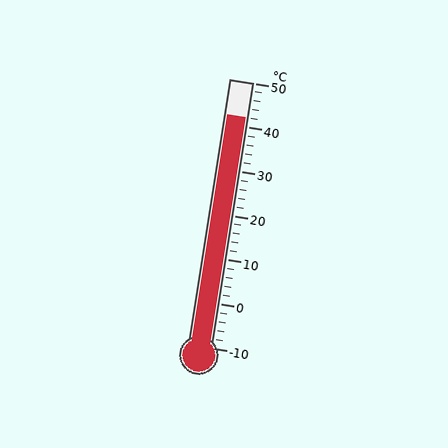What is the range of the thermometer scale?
The thermometer scale ranges from -10°C to 50°C.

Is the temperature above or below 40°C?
The temperature is above 40°C.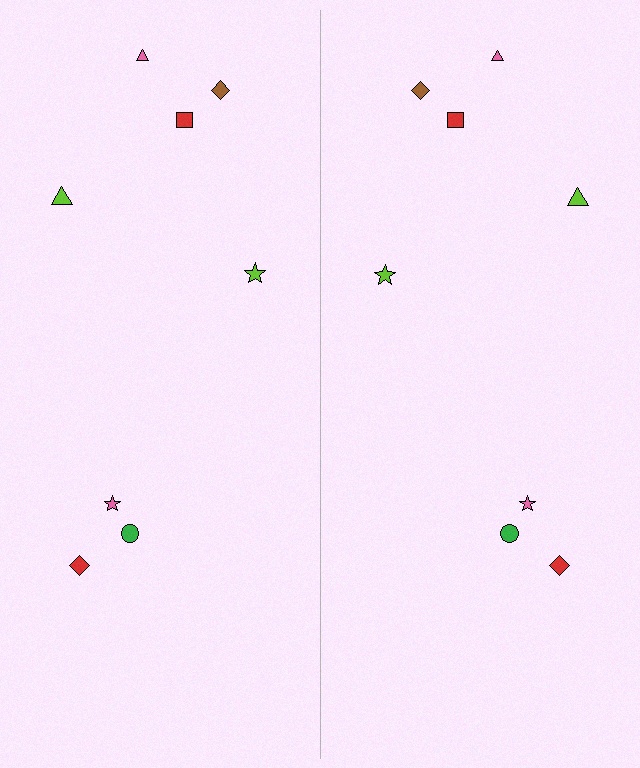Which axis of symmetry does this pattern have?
The pattern has a vertical axis of symmetry running through the center of the image.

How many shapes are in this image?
There are 16 shapes in this image.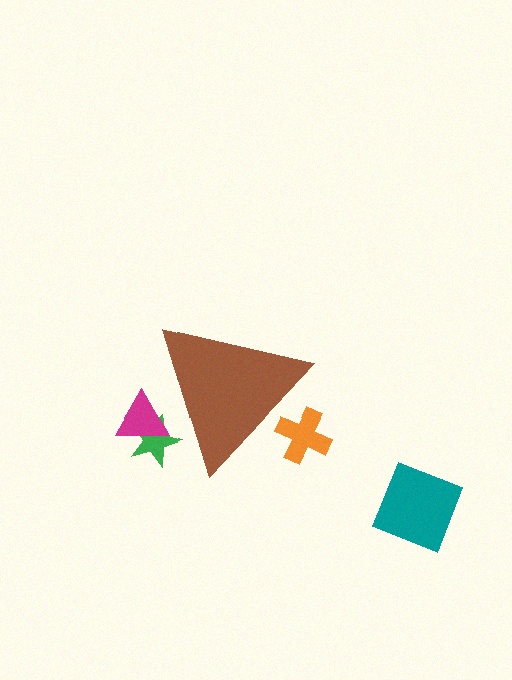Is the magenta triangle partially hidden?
Yes, the magenta triangle is partially hidden behind the brown triangle.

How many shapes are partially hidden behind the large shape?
3 shapes are partially hidden.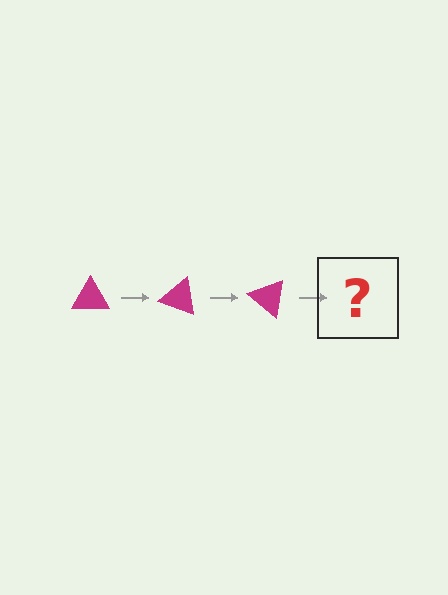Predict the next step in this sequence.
The next step is a magenta triangle rotated 60 degrees.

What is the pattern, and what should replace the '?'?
The pattern is that the triangle rotates 20 degrees each step. The '?' should be a magenta triangle rotated 60 degrees.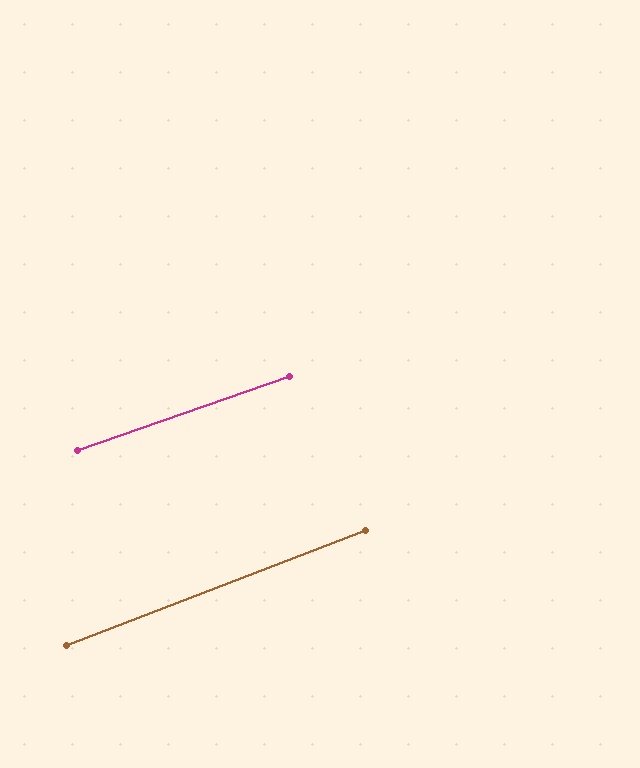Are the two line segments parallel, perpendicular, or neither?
Parallel — their directions differ by only 1.9°.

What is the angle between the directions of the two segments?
Approximately 2 degrees.